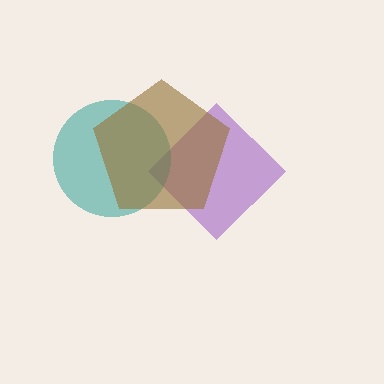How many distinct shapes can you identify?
There are 3 distinct shapes: a purple diamond, a teal circle, a brown pentagon.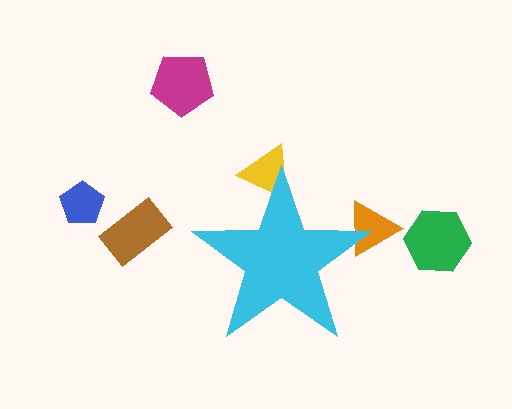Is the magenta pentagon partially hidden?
No, the magenta pentagon is fully visible.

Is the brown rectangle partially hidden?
No, the brown rectangle is fully visible.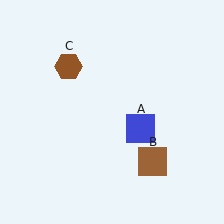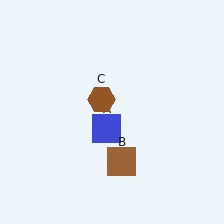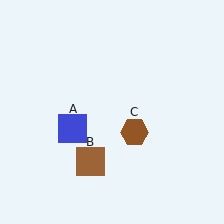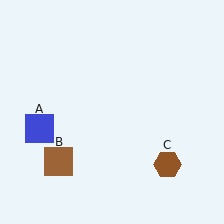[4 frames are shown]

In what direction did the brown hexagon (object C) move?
The brown hexagon (object C) moved down and to the right.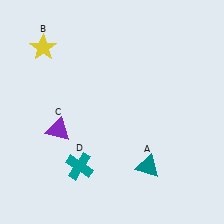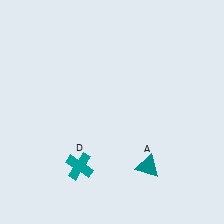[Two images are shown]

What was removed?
The purple triangle (C), the yellow star (B) were removed in Image 2.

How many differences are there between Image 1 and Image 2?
There are 2 differences between the two images.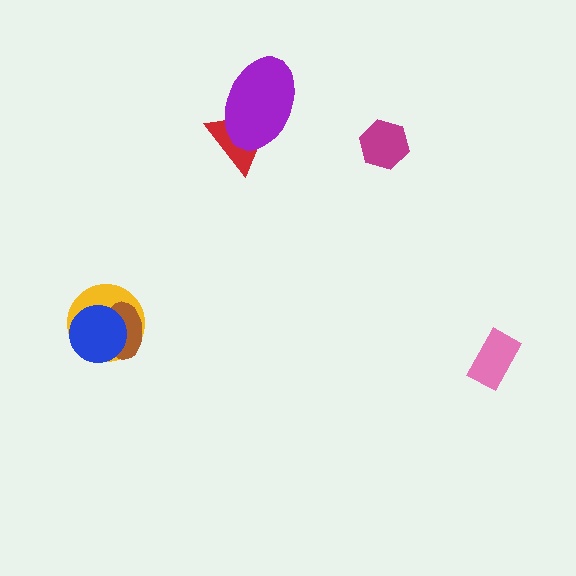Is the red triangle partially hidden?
Yes, it is partially covered by another shape.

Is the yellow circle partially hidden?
Yes, it is partially covered by another shape.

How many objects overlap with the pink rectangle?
0 objects overlap with the pink rectangle.